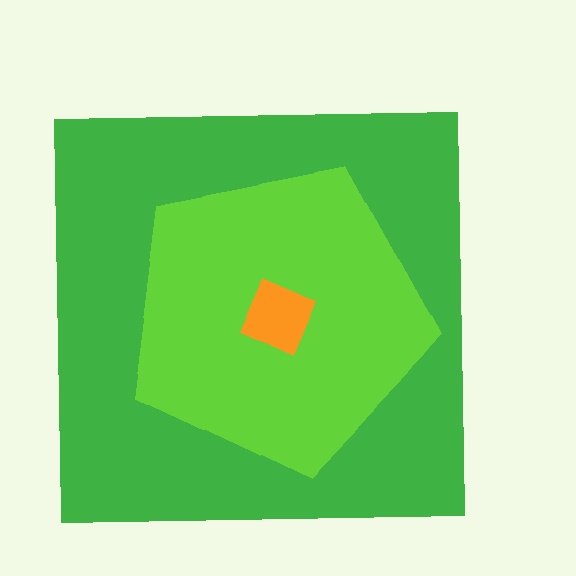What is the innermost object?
The orange diamond.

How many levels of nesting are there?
3.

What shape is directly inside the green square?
The lime pentagon.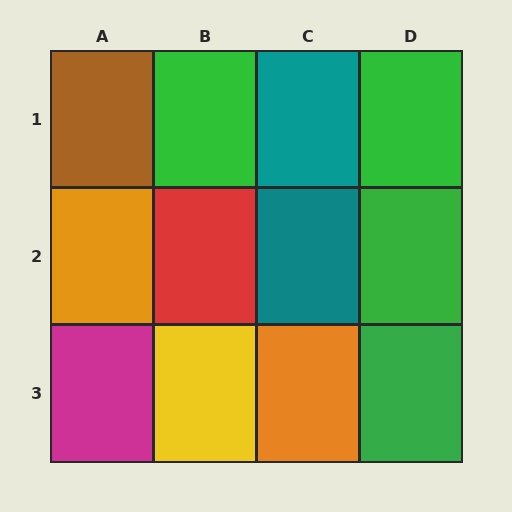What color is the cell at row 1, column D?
Green.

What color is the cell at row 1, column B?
Green.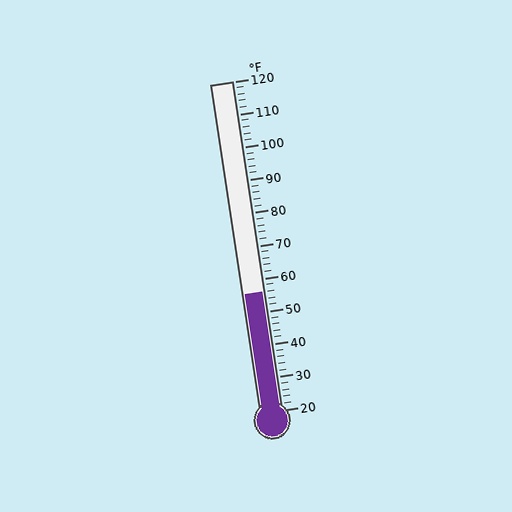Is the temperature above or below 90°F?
The temperature is below 90°F.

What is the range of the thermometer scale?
The thermometer scale ranges from 20°F to 120°F.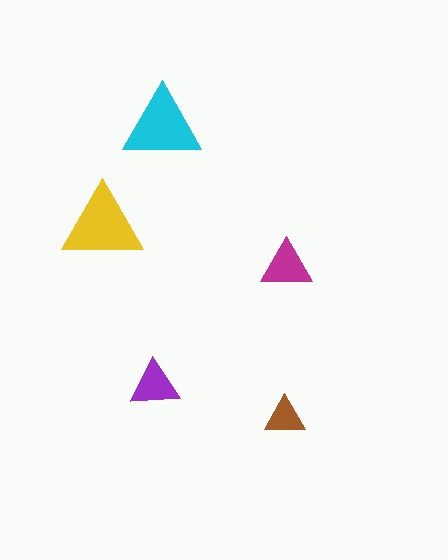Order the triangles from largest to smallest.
the yellow one, the cyan one, the magenta one, the purple one, the brown one.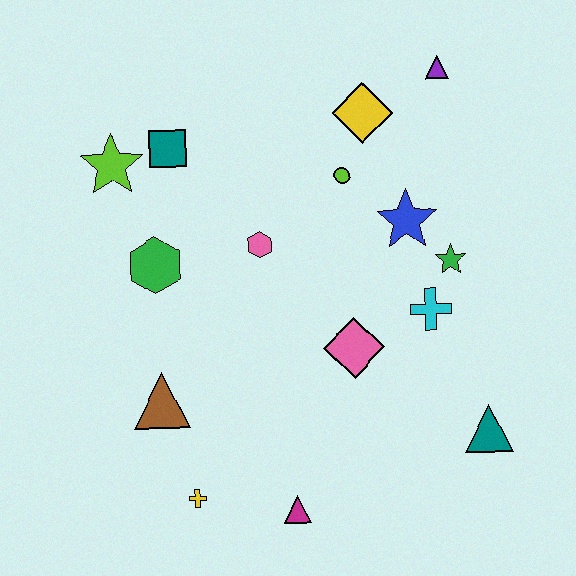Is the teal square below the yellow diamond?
Yes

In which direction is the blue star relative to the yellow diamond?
The blue star is below the yellow diamond.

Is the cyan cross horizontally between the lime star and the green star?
Yes